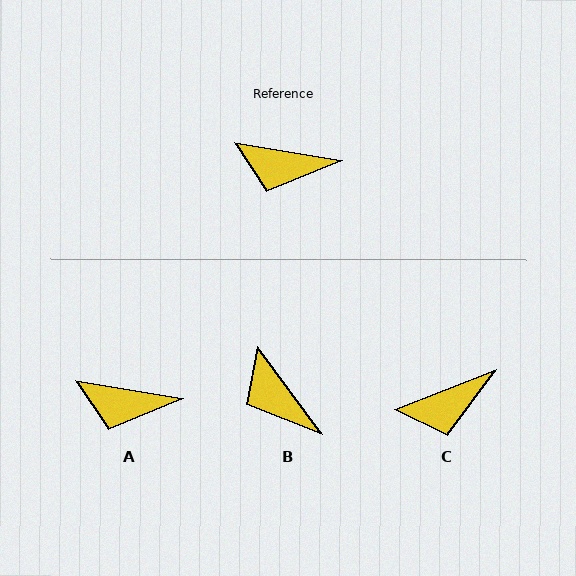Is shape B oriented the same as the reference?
No, it is off by about 44 degrees.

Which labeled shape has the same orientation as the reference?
A.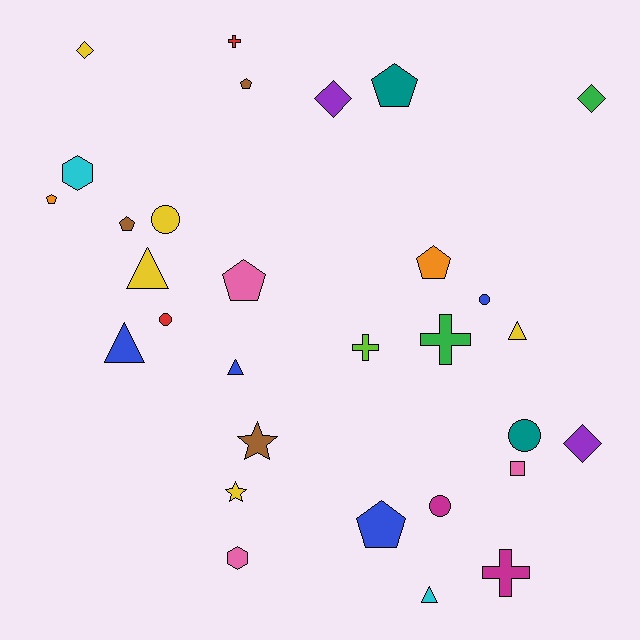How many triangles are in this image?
There are 5 triangles.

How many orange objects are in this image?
There are 2 orange objects.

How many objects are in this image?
There are 30 objects.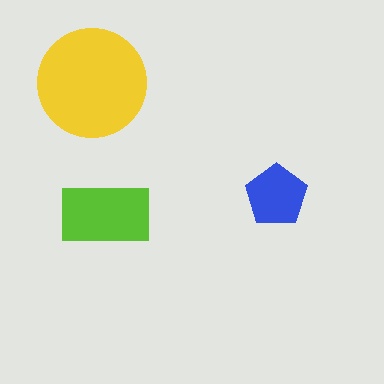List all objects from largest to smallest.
The yellow circle, the lime rectangle, the blue pentagon.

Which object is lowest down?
The lime rectangle is bottommost.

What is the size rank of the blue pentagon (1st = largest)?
3rd.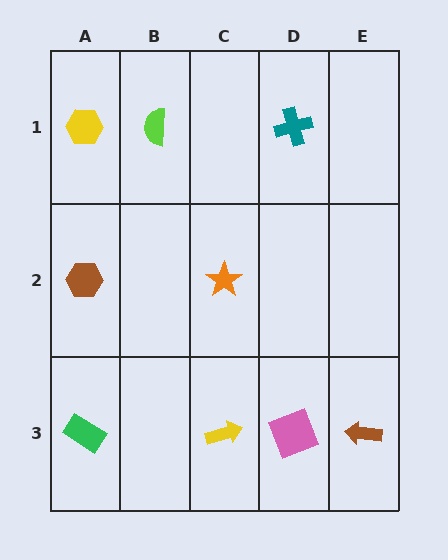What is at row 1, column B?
A lime semicircle.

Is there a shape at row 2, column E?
No, that cell is empty.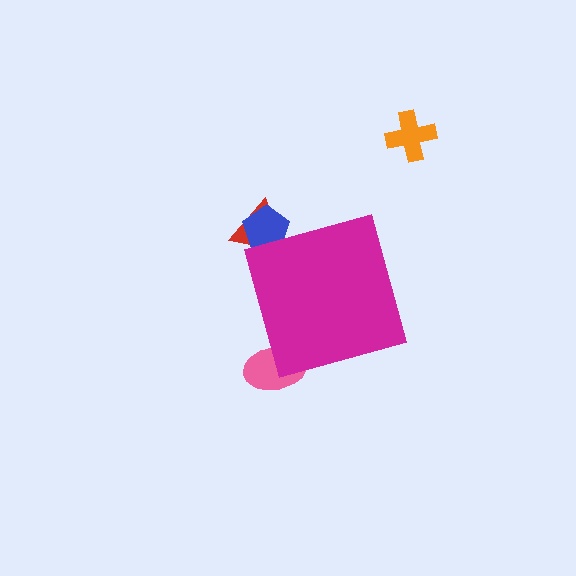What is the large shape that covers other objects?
A magenta diamond.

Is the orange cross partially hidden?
No, the orange cross is fully visible.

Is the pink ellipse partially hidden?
Yes, the pink ellipse is partially hidden behind the magenta diamond.